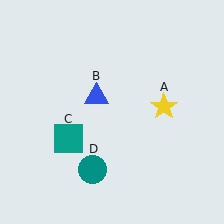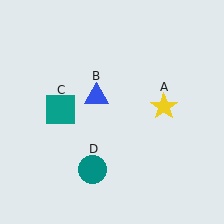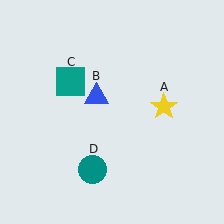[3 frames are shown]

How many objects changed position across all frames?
1 object changed position: teal square (object C).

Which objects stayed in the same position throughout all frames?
Yellow star (object A) and blue triangle (object B) and teal circle (object D) remained stationary.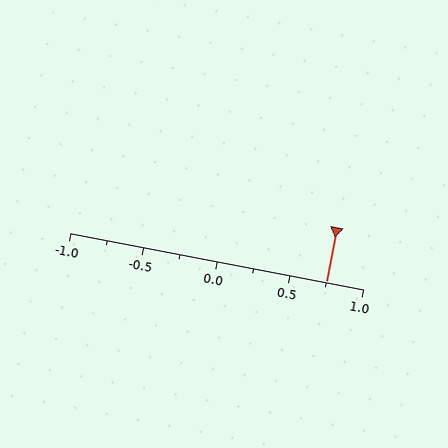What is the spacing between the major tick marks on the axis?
The major ticks are spaced 0.5 apart.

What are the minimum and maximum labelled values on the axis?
The axis runs from -1.0 to 1.0.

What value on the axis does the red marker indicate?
The marker indicates approximately 0.75.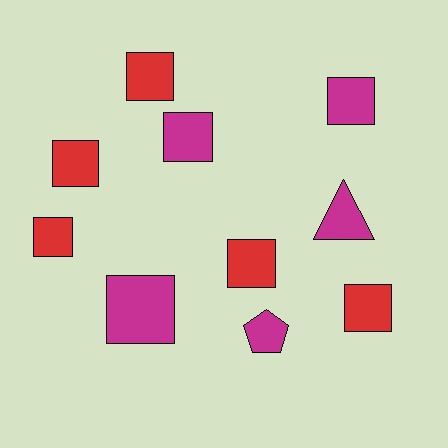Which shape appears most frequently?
Square, with 8 objects.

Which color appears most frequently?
Magenta, with 5 objects.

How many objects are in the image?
There are 10 objects.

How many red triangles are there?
There are no red triangles.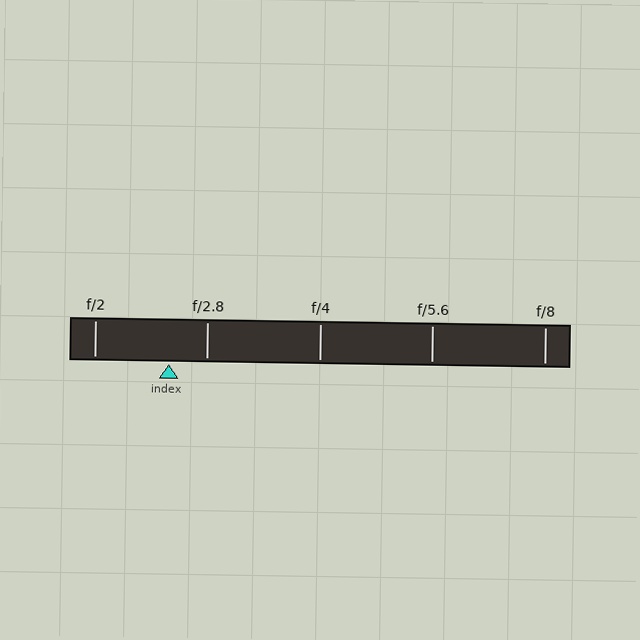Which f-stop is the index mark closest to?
The index mark is closest to f/2.8.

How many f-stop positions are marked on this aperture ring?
There are 5 f-stop positions marked.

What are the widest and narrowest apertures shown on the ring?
The widest aperture shown is f/2 and the narrowest is f/8.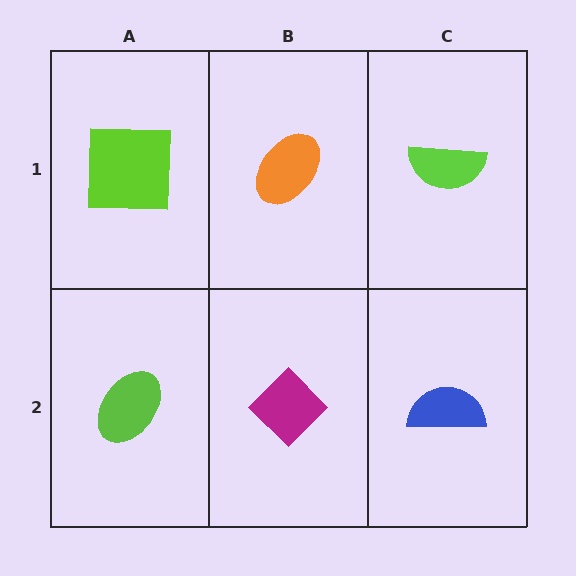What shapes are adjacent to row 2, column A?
A lime square (row 1, column A), a magenta diamond (row 2, column B).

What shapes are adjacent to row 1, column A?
A lime ellipse (row 2, column A), an orange ellipse (row 1, column B).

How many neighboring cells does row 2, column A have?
2.